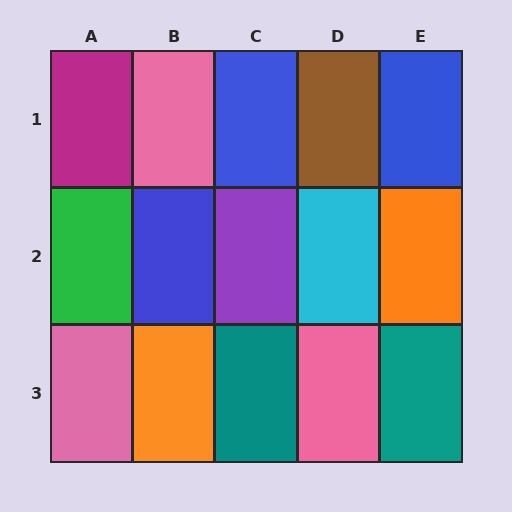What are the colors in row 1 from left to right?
Magenta, pink, blue, brown, blue.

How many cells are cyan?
1 cell is cyan.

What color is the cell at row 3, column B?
Orange.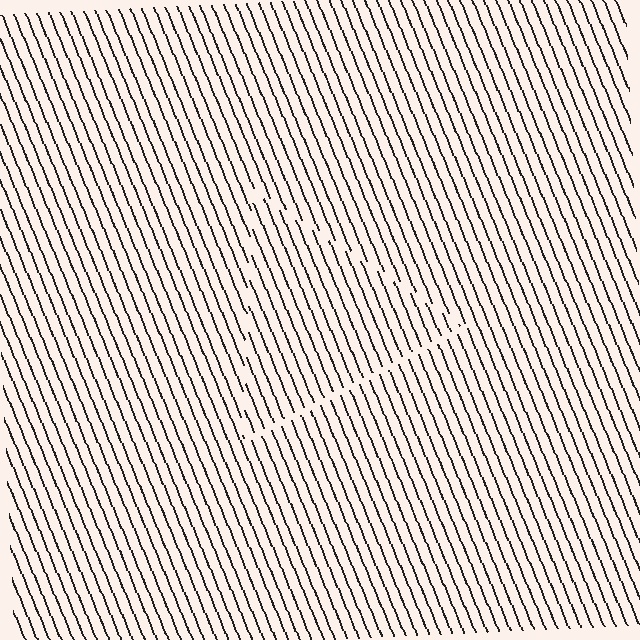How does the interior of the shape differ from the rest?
The interior of the shape contains the same grating, shifted by half a period — the contour is defined by the phase discontinuity where line-ends from the inner and outer gratings abut.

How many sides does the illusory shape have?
3 sides — the line-ends trace a triangle.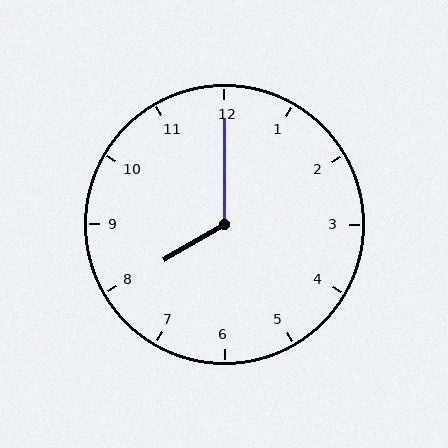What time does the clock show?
8:00.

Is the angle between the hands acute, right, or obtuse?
It is obtuse.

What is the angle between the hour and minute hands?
Approximately 120 degrees.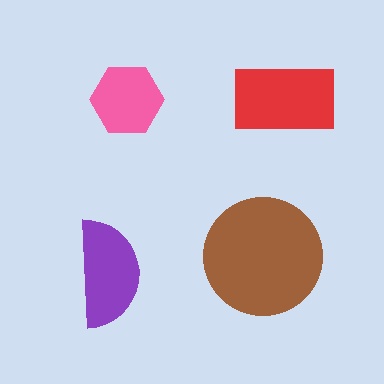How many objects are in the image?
There are 4 objects in the image.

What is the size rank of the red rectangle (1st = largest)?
2nd.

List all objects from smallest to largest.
The pink hexagon, the purple semicircle, the red rectangle, the brown circle.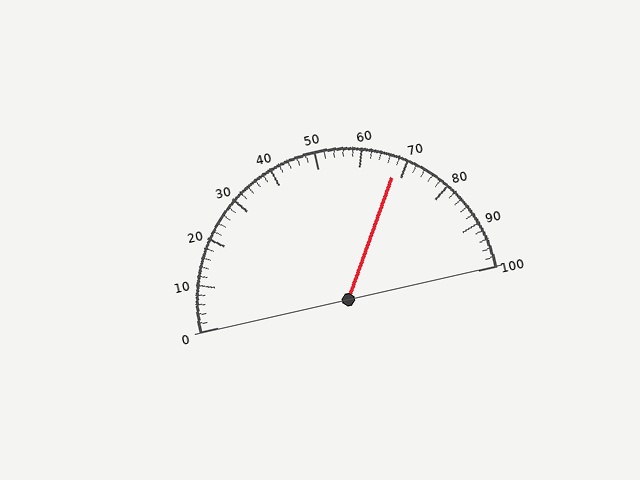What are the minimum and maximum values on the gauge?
The gauge ranges from 0 to 100.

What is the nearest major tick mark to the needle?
The nearest major tick mark is 70.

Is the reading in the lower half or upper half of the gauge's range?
The reading is in the upper half of the range (0 to 100).